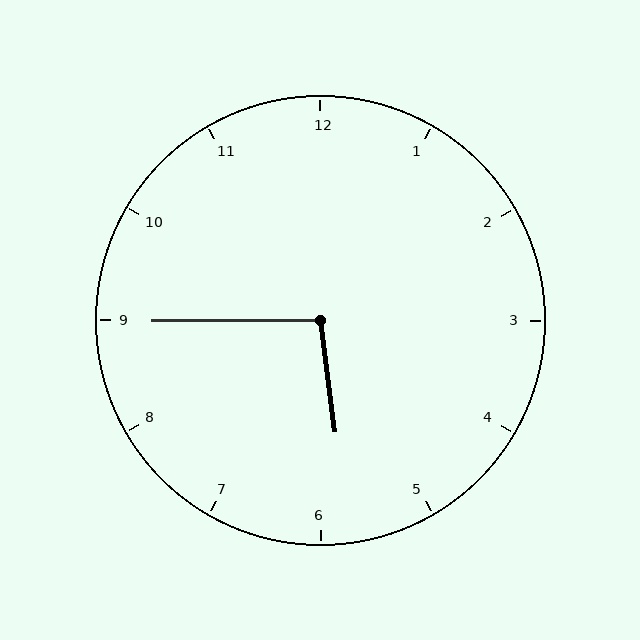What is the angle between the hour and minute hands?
Approximately 98 degrees.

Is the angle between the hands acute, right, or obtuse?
It is obtuse.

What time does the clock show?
5:45.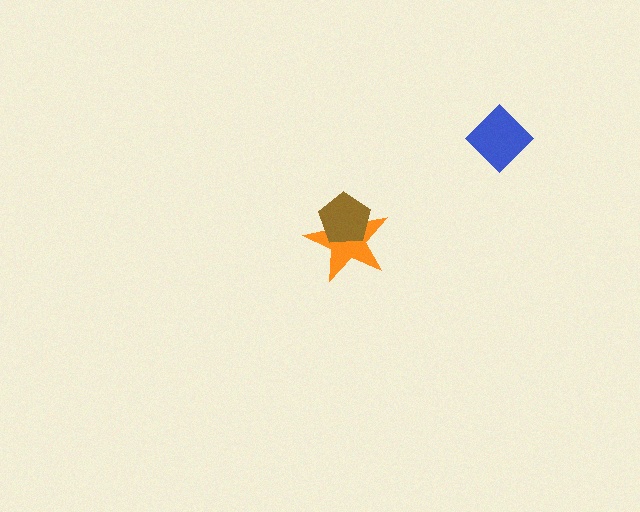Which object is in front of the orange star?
The brown pentagon is in front of the orange star.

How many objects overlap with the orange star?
1 object overlaps with the orange star.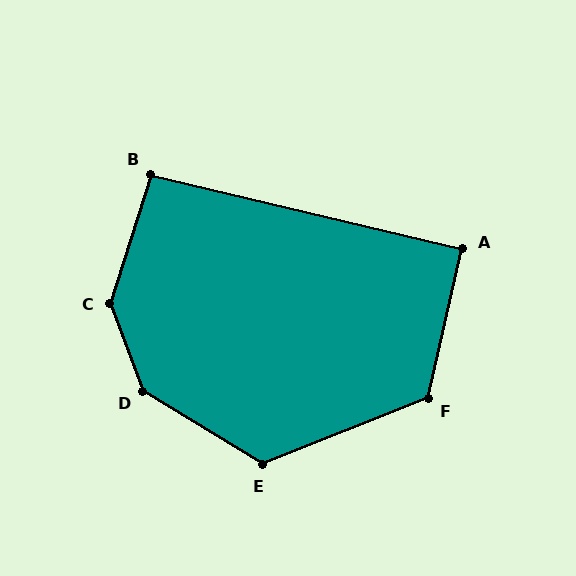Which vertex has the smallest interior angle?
A, at approximately 91 degrees.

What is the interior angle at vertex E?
Approximately 127 degrees (obtuse).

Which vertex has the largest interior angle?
C, at approximately 143 degrees.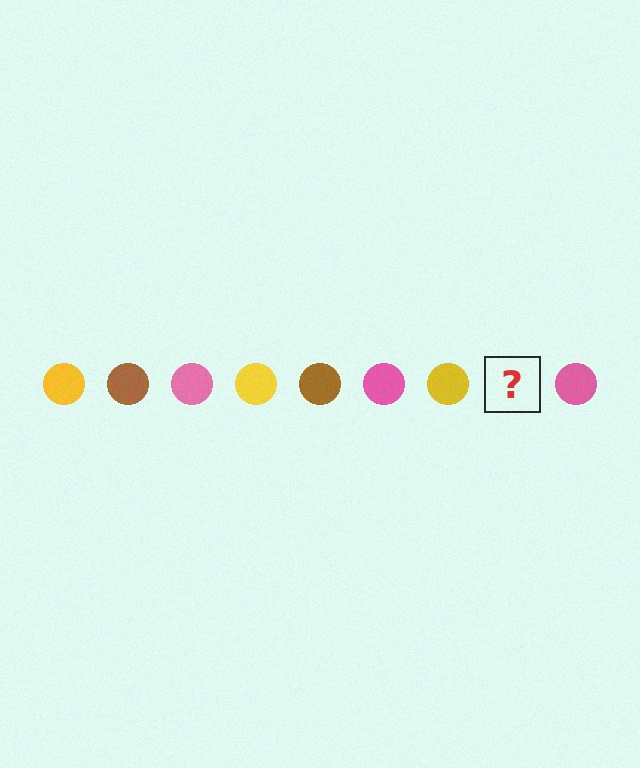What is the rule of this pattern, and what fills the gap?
The rule is that the pattern cycles through yellow, brown, pink circles. The gap should be filled with a brown circle.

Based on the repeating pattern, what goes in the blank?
The blank should be a brown circle.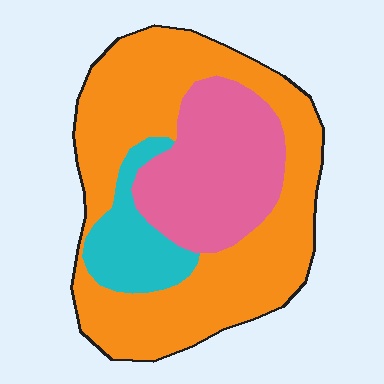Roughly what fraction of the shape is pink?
Pink covers around 30% of the shape.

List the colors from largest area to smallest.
From largest to smallest: orange, pink, cyan.